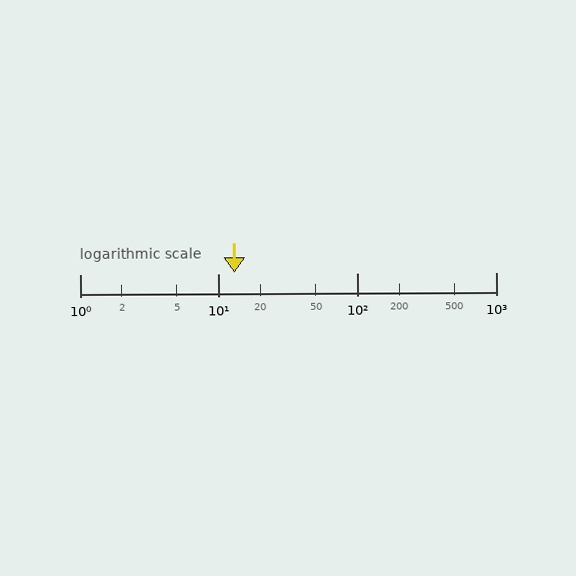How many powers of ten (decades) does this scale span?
The scale spans 3 decades, from 1 to 1000.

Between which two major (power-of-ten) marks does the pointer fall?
The pointer is between 10 and 100.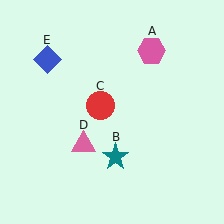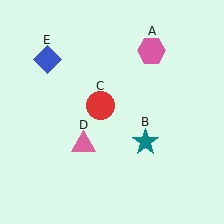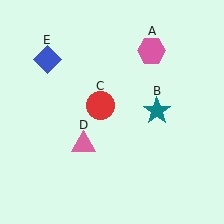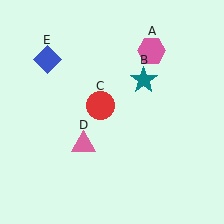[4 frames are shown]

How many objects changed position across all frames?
1 object changed position: teal star (object B).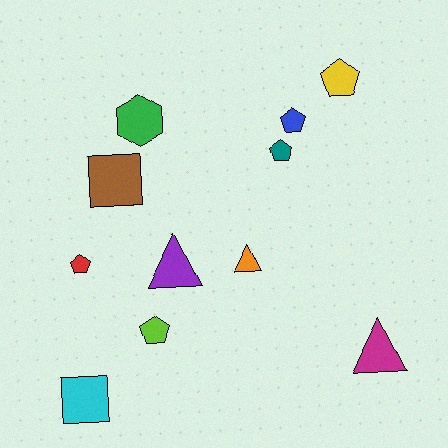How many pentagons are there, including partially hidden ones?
There are 5 pentagons.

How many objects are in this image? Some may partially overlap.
There are 11 objects.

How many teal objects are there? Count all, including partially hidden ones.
There is 1 teal object.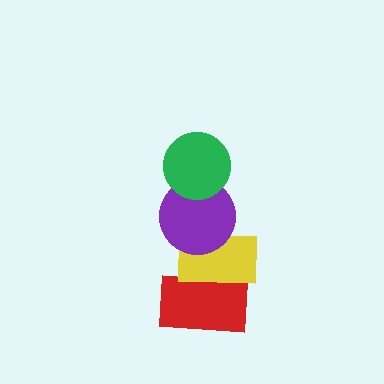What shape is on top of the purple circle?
The green circle is on top of the purple circle.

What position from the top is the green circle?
The green circle is 1st from the top.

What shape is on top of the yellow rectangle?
The purple circle is on top of the yellow rectangle.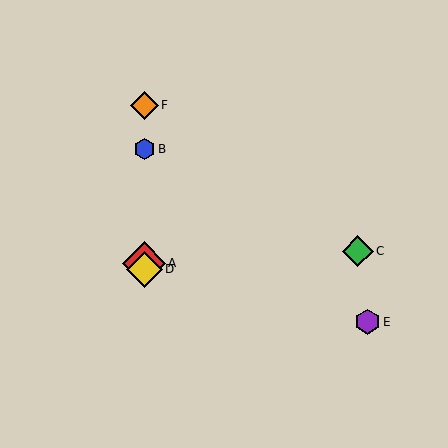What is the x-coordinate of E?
Object E is at x≈367.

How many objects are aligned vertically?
4 objects (A, B, D, F) are aligned vertically.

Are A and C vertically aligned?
No, A is at x≈144 and C is at x≈358.